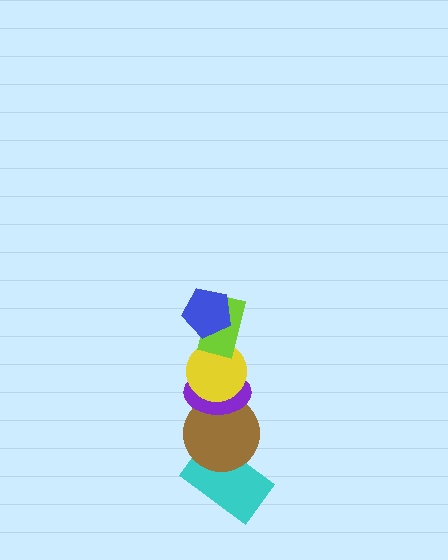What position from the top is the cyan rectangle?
The cyan rectangle is 6th from the top.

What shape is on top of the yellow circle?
The lime rectangle is on top of the yellow circle.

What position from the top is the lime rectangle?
The lime rectangle is 2nd from the top.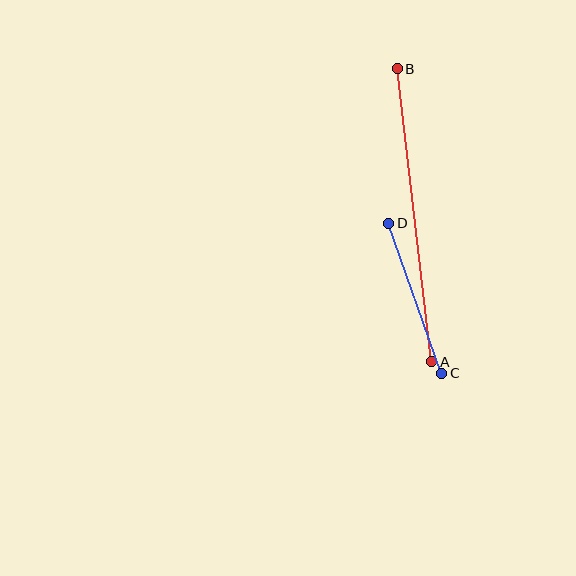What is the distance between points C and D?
The distance is approximately 159 pixels.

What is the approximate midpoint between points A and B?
The midpoint is at approximately (414, 215) pixels.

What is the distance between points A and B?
The distance is approximately 295 pixels.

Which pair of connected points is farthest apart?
Points A and B are farthest apart.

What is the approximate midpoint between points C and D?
The midpoint is at approximately (415, 298) pixels.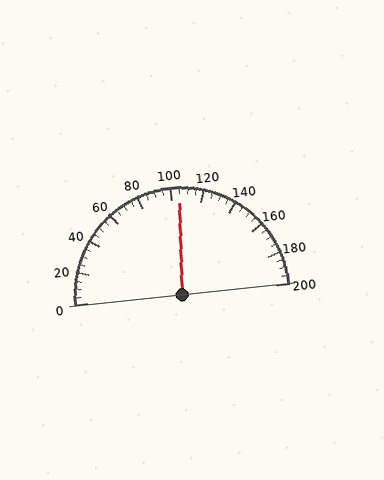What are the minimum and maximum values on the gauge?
The gauge ranges from 0 to 200.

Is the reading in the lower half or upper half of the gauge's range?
The reading is in the upper half of the range (0 to 200).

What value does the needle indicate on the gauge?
The needle indicates approximately 105.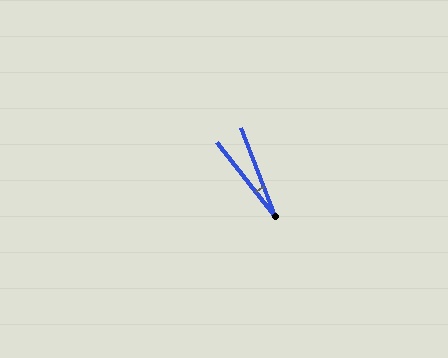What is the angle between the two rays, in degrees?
Approximately 17 degrees.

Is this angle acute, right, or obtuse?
It is acute.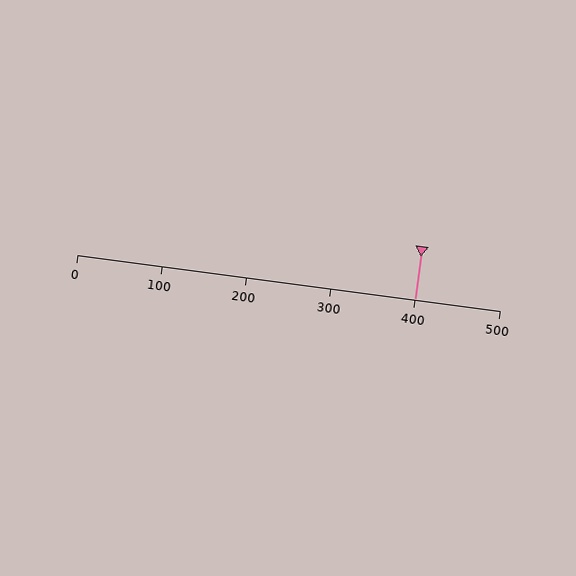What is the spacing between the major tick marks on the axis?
The major ticks are spaced 100 apart.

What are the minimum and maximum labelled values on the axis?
The axis runs from 0 to 500.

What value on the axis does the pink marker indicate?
The marker indicates approximately 400.